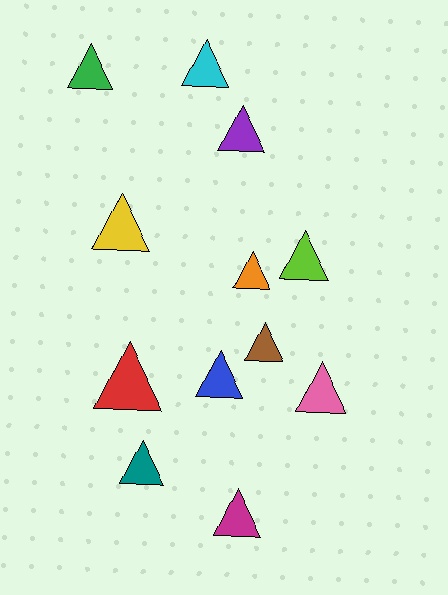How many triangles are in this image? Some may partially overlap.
There are 12 triangles.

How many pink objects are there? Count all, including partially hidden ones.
There is 1 pink object.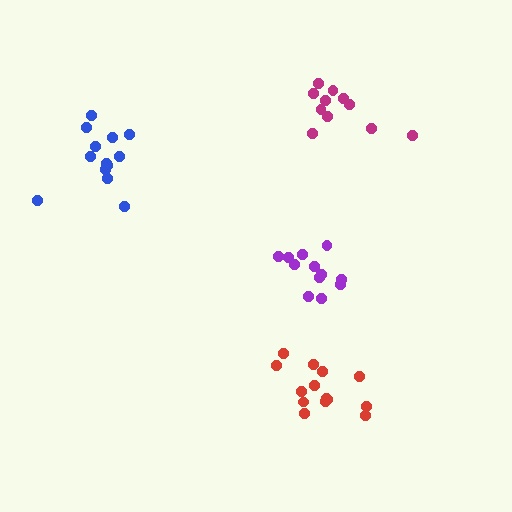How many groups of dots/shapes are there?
There are 4 groups.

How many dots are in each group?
Group 1: 13 dots, Group 2: 11 dots, Group 3: 12 dots, Group 4: 14 dots (50 total).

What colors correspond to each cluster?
The clusters are colored: blue, magenta, purple, red.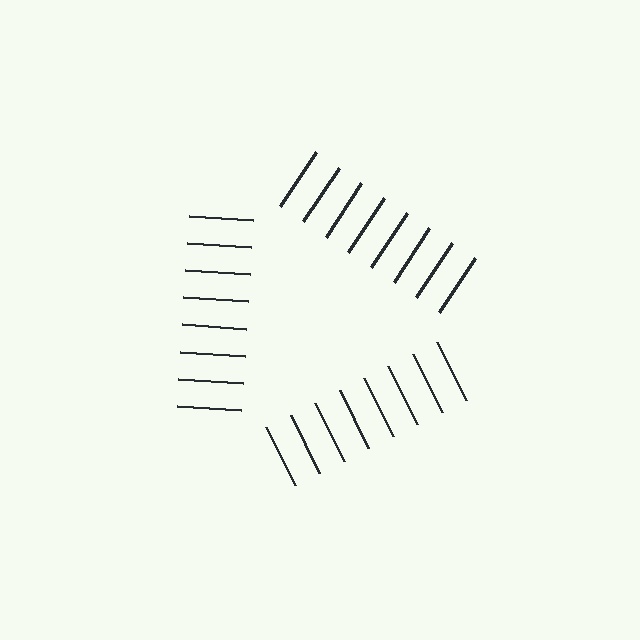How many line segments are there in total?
24 — 8 along each of the 3 edges.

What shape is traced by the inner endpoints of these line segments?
An illusory triangle — the line segments terminate on its edges but no continuous stroke is drawn.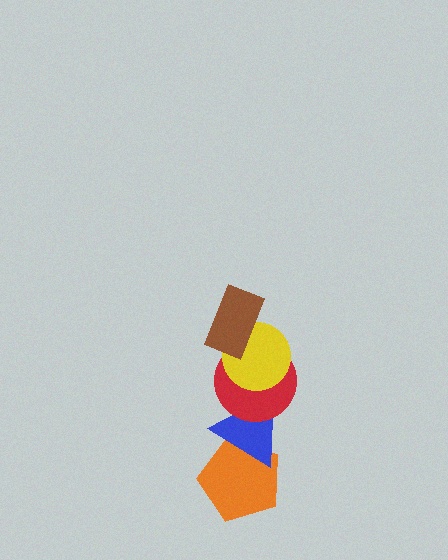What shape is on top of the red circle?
The yellow circle is on top of the red circle.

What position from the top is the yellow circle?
The yellow circle is 2nd from the top.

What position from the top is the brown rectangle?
The brown rectangle is 1st from the top.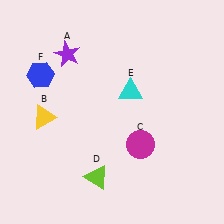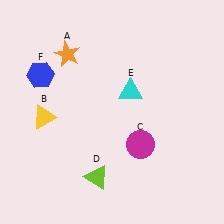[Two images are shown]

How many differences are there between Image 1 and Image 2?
There is 1 difference between the two images.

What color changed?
The star (A) changed from purple in Image 1 to orange in Image 2.